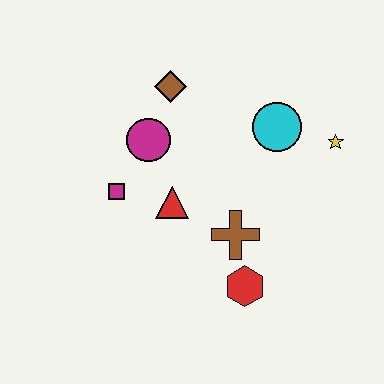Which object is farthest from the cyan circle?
The magenta square is farthest from the cyan circle.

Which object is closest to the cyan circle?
The yellow star is closest to the cyan circle.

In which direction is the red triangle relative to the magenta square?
The red triangle is to the right of the magenta square.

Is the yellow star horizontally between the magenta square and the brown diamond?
No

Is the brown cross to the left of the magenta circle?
No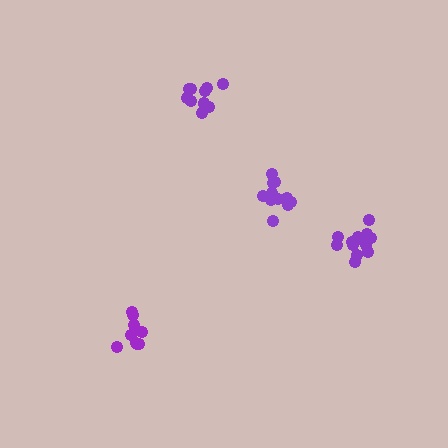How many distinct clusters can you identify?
There are 4 distinct clusters.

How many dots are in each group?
Group 1: 13 dots, Group 2: 9 dots, Group 3: 11 dots, Group 4: 11 dots (44 total).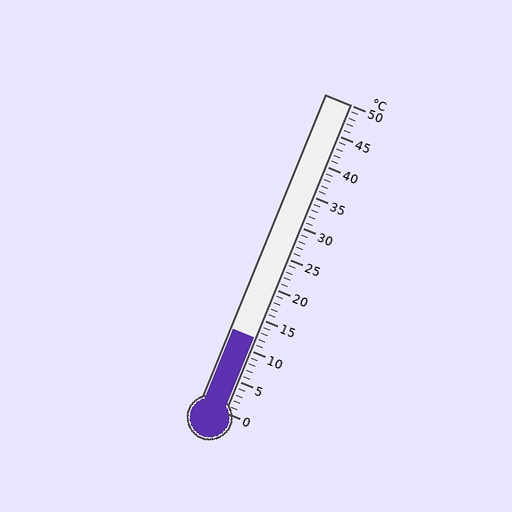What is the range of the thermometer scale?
The thermometer scale ranges from 0°C to 50°C.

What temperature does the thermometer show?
The thermometer shows approximately 12°C.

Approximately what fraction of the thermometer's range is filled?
The thermometer is filled to approximately 25% of its range.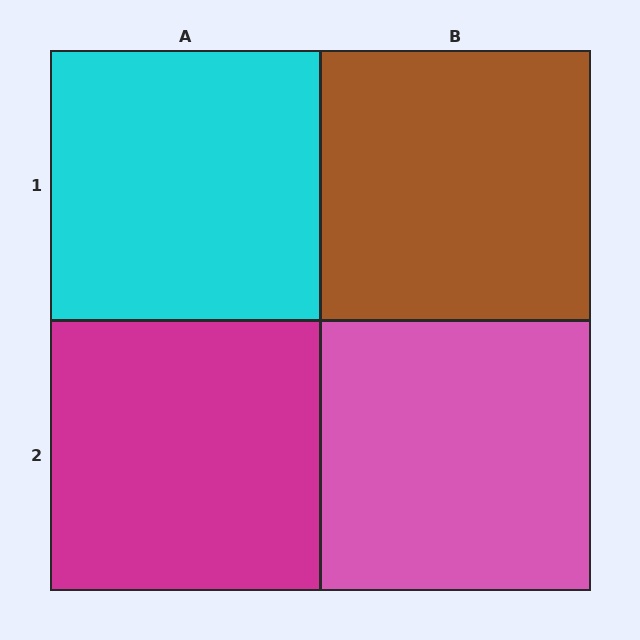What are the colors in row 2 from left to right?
Magenta, pink.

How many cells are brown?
1 cell is brown.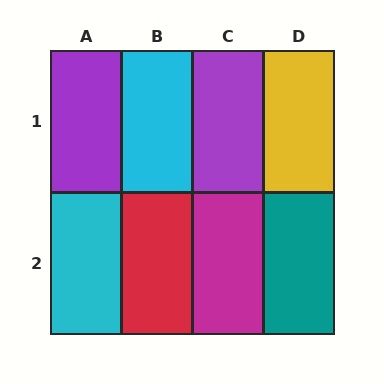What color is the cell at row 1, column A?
Purple.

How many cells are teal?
1 cell is teal.